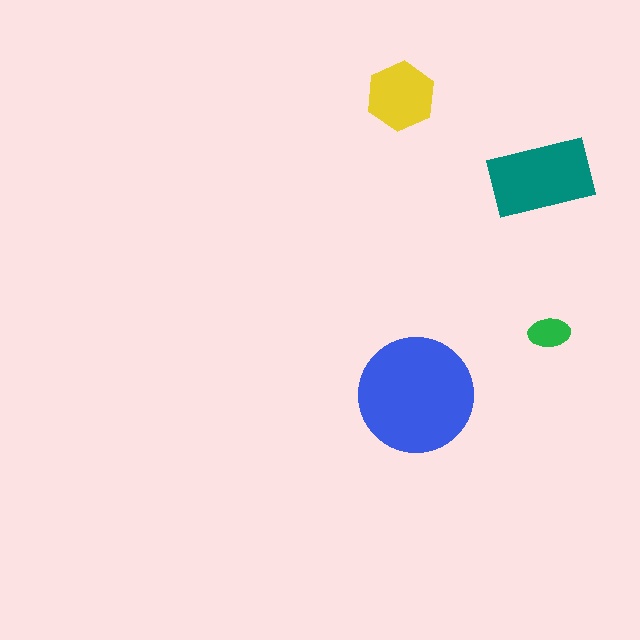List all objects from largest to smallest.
The blue circle, the teal rectangle, the yellow hexagon, the green ellipse.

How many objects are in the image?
There are 4 objects in the image.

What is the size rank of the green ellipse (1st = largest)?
4th.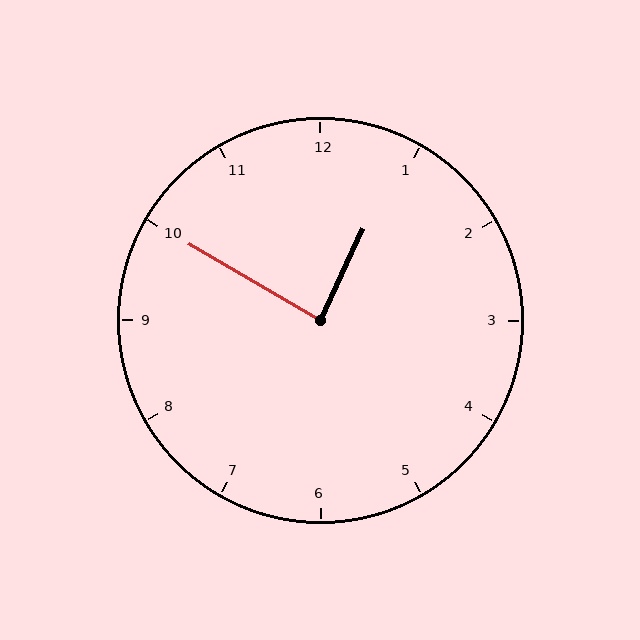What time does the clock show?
12:50.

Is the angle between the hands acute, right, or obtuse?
It is right.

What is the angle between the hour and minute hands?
Approximately 85 degrees.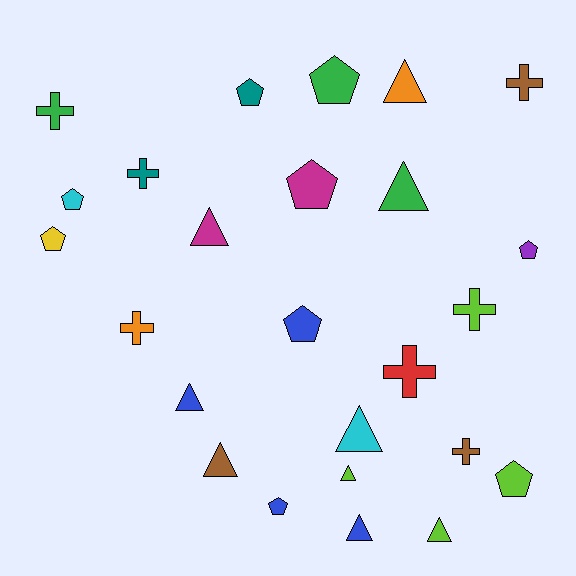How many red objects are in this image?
There is 1 red object.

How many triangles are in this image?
There are 9 triangles.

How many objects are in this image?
There are 25 objects.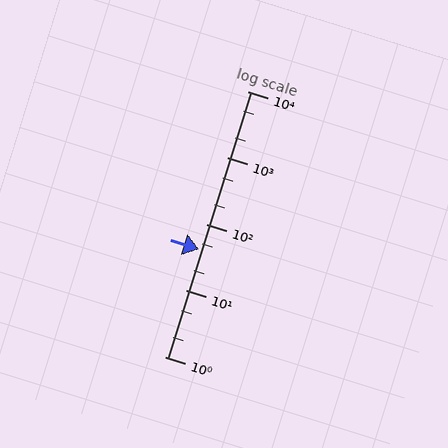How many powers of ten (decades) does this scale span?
The scale spans 4 decades, from 1 to 10000.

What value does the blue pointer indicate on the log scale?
The pointer indicates approximately 41.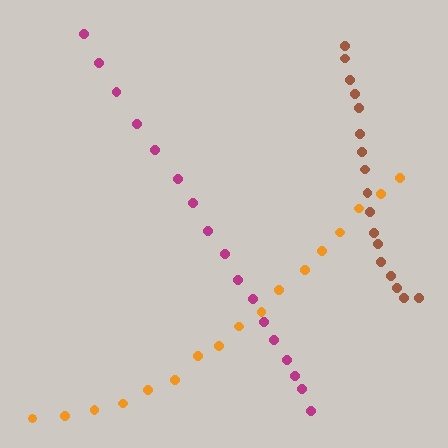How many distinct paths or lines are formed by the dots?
There are 3 distinct paths.